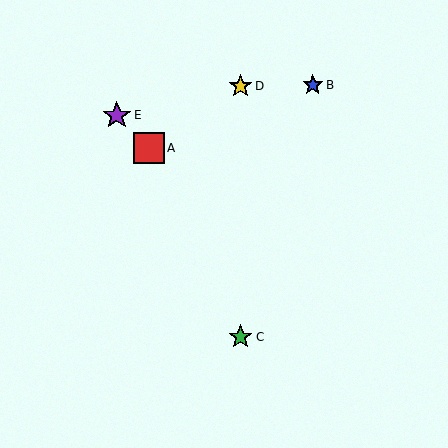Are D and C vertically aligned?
Yes, both are at x≈241.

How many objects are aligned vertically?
2 objects (C, D) are aligned vertically.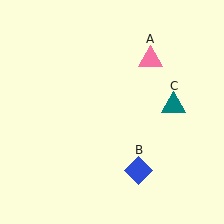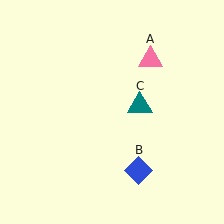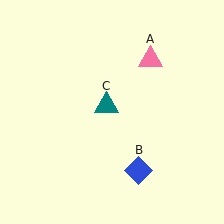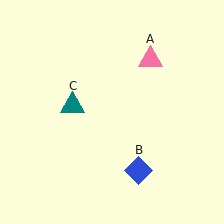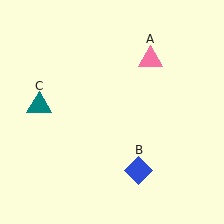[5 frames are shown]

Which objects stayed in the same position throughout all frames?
Pink triangle (object A) and blue diamond (object B) remained stationary.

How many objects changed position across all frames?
1 object changed position: teal triangle (object C).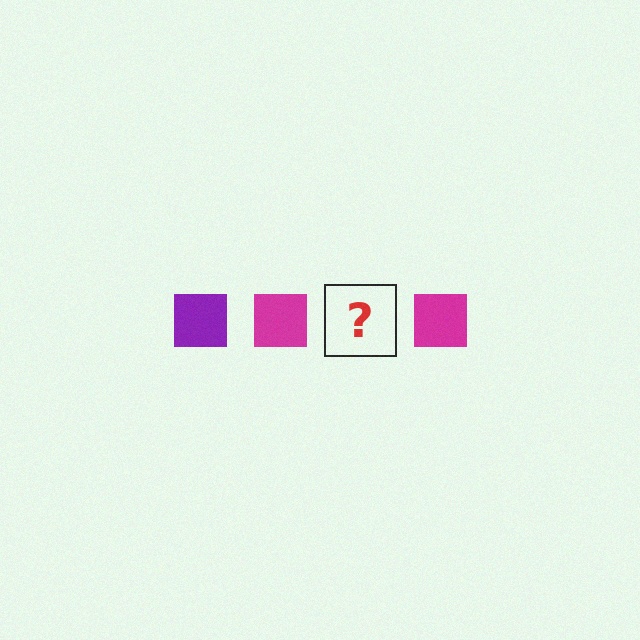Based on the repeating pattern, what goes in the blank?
The blank should be a purple square.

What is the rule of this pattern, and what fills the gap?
The rule is that the pattern cycles through purple, magenta squares. The gap should be filled with a purple square.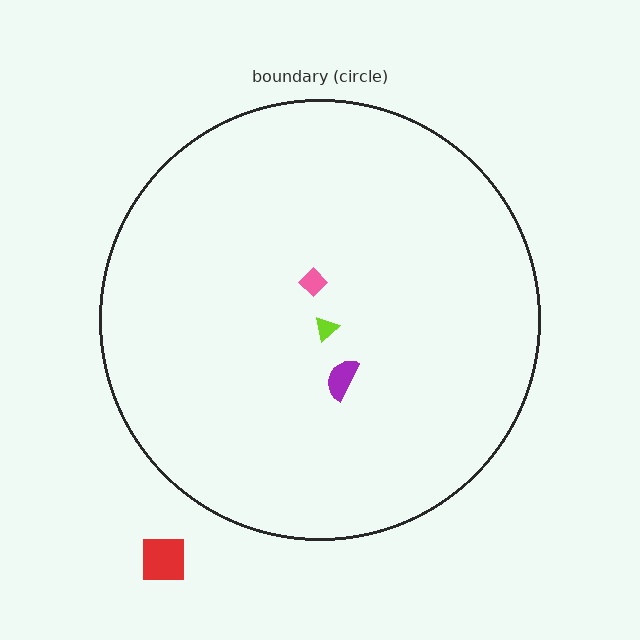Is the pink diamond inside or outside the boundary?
Inside.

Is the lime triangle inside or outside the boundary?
Inside.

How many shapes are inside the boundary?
3 inside, 1 outside.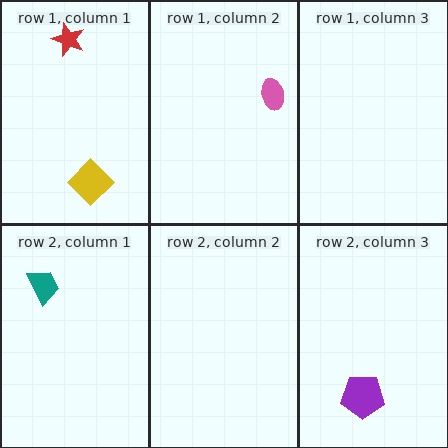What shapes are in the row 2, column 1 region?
The teal trapezoid.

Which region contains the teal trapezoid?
The row 2, column 1 region.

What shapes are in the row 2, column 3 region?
The purple pentagon.